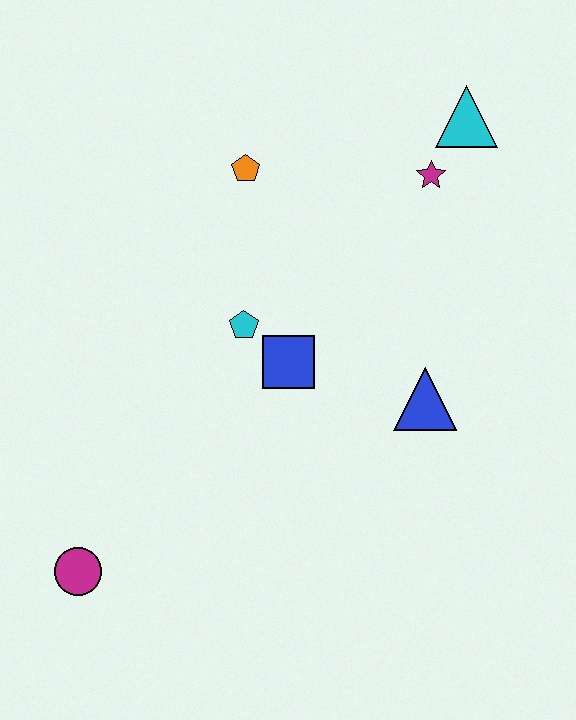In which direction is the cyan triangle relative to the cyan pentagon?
The cyan triangle is to the right of the cyan pentagon.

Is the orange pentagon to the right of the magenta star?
No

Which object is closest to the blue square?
The cyan pentagon is closest to the blue square.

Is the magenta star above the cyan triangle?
No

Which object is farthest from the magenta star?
The magenta circle is farthest from the magenta star.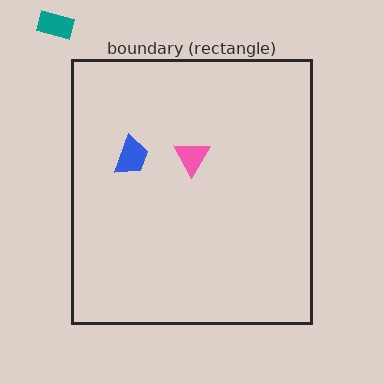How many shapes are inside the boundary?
2 inside, 1 outside.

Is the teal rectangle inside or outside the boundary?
Outside.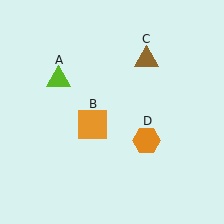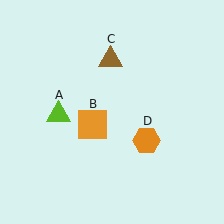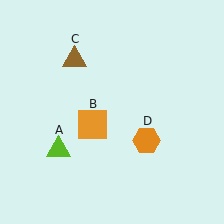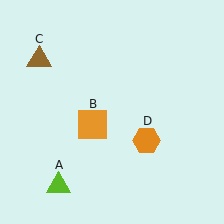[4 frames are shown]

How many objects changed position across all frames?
2 objects changed position: lime triangle (object A), brown triangle (object C).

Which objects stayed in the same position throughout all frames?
Orange square (object B) and orange hexagon (object D) remained stationary.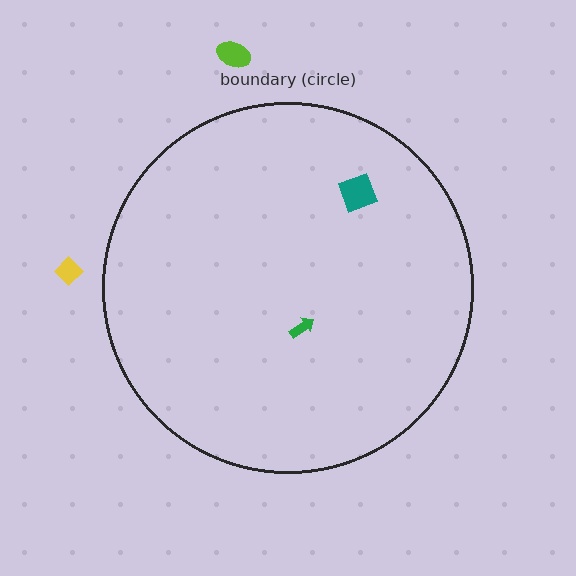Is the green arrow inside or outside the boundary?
Inside.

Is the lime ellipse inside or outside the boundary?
Outside.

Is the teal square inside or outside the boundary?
Inside.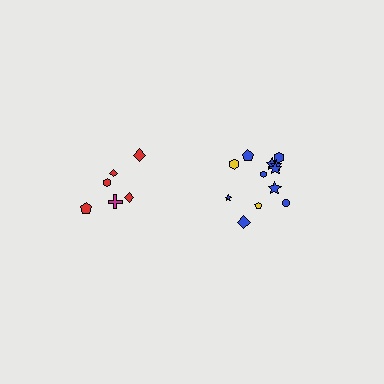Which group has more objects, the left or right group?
The right group.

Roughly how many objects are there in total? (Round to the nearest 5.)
Roughly 20 objects in total.